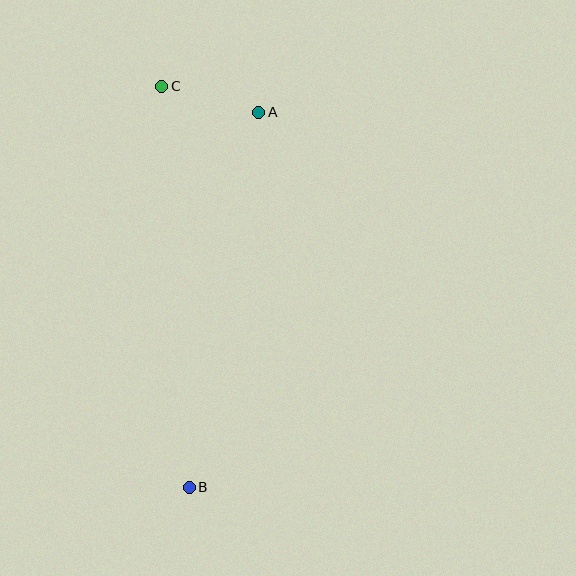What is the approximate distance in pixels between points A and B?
The distance between A and B is approximately 381 pixels.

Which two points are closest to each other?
Points A and C are closest to each other.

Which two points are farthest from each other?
Points B and C are farthest from each other.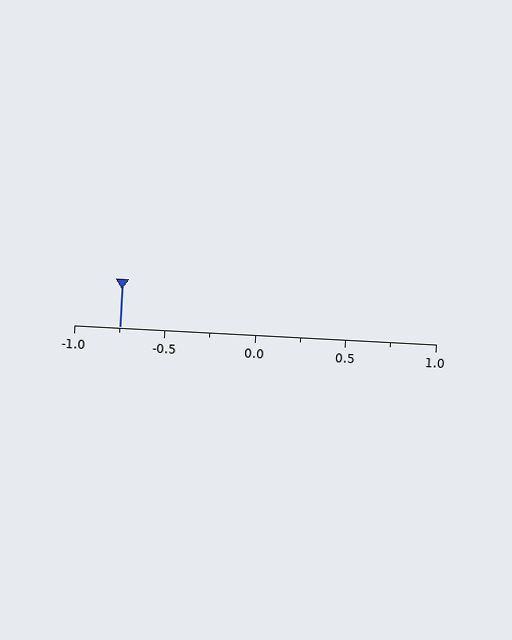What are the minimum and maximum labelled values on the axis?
The axis runs from -1.0 to 1.0.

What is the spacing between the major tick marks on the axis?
The major ticks are spaced 0.5 apart.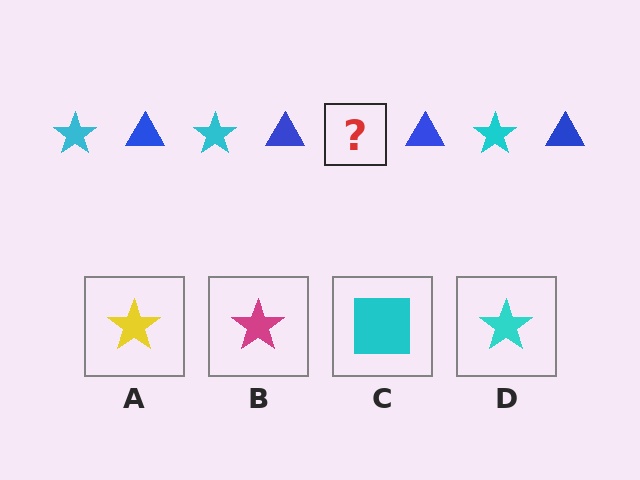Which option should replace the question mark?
Option D.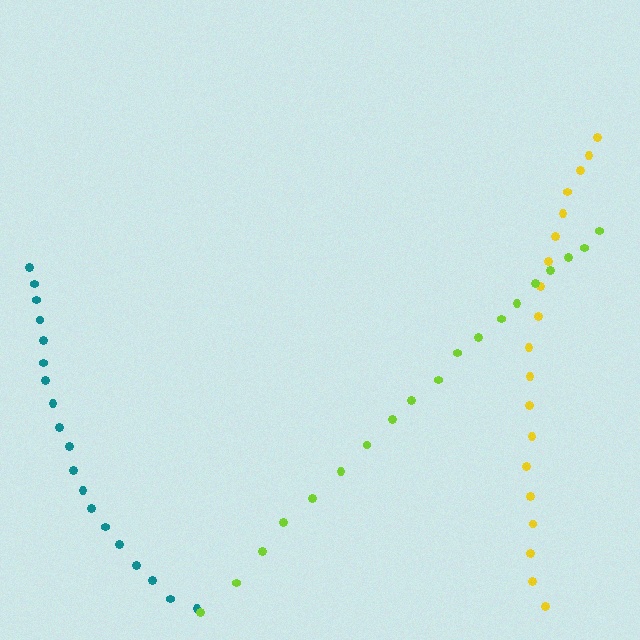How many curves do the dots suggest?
There are 3 distinct paths.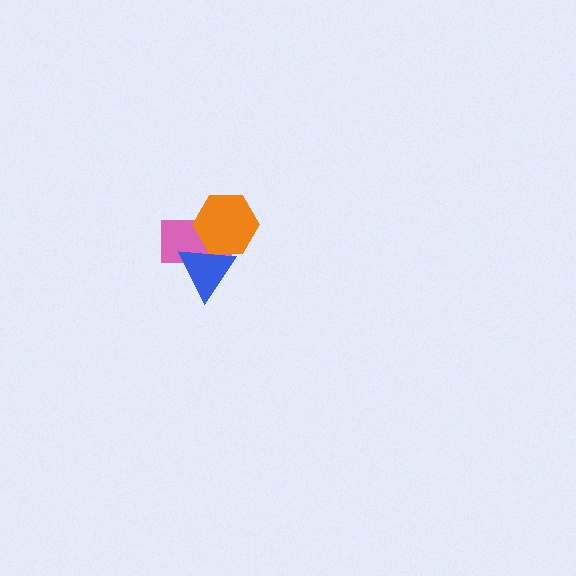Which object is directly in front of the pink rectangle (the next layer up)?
The orange hexagon is directly in front of the pink rectangle.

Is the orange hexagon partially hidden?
Yes, it is partially covered by another shape.